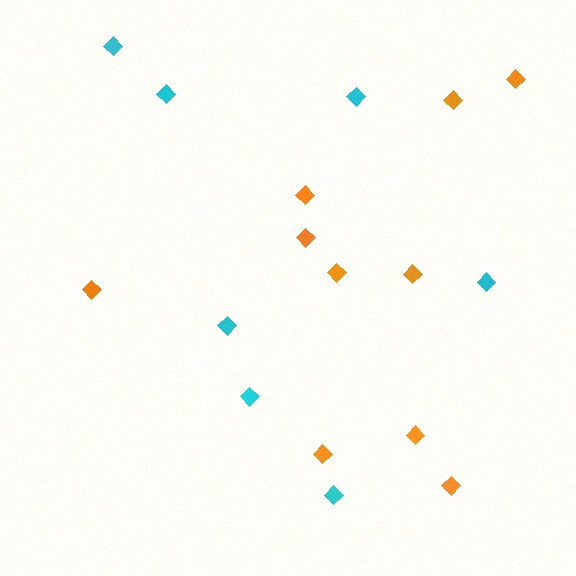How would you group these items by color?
There are 2 groups: one group of cyan diamonds (7) and one group of orange diamonds (10).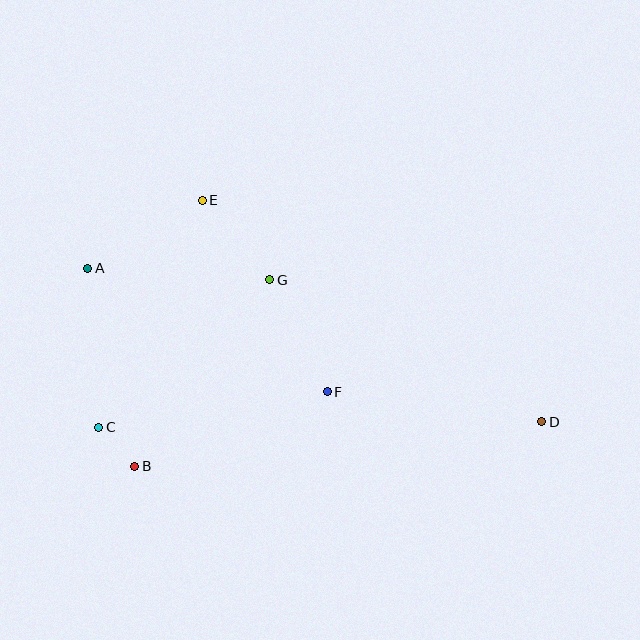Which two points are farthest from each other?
Points A and D are farthest from each other.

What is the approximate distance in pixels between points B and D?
The distance between B and D is approximately 409 pixels.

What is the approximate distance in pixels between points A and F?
The distance between A and F is approximately 270 pixels.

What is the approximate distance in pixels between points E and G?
The distance between E and G is approximately 104 pixels.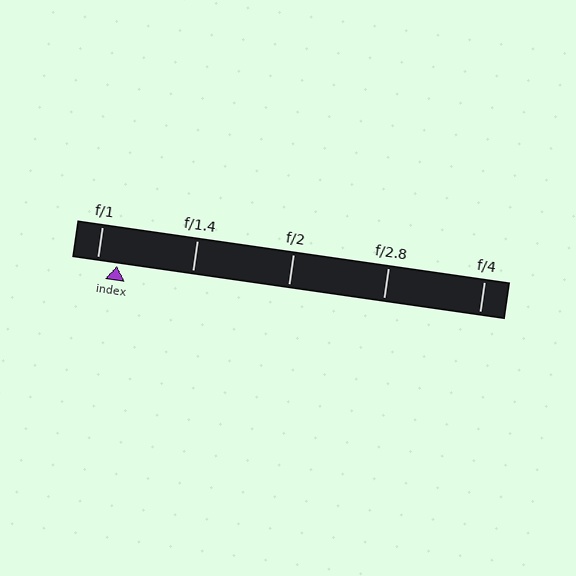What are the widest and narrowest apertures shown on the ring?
The widest aperture shown is f/1 and the narrowest is f/4.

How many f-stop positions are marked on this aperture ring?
There are 5 f-stop positions marked.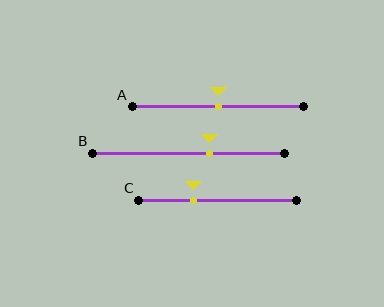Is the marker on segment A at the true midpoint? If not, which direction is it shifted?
Yes, the marker on segment A is at the true midpoint.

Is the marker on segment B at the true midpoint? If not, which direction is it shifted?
No, the marker on segment B is shifted to the right by about 11% of the segment length.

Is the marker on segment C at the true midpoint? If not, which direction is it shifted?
No, the marker on segment C is shifted to the left by about 15% of the segment length.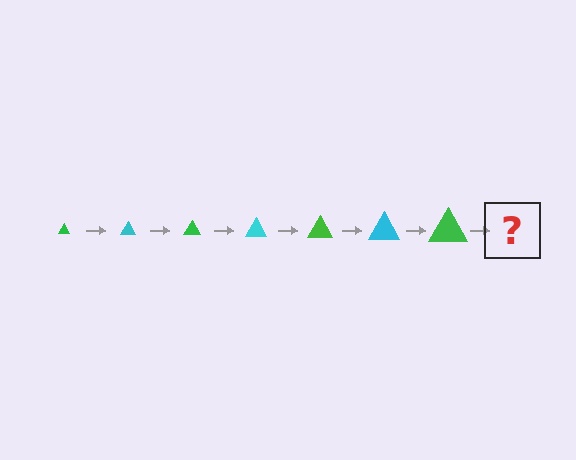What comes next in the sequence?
The next element should be a cyan triangle, larger than the previous one.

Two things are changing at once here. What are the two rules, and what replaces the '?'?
The two rules are that the triangle grows larger each step and the color cycles through green and cyan. The '?' should be a cyan triangle, larger than the previous one.